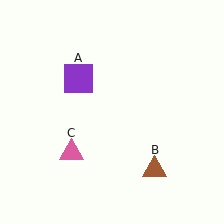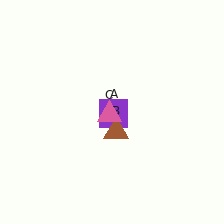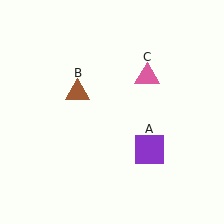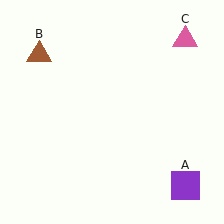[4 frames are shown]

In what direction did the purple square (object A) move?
The purple square (object A) moved down and to the right.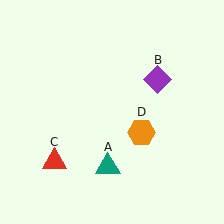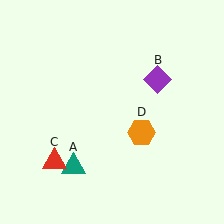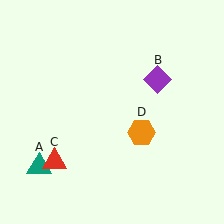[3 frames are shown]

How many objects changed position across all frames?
1 object changed position: teal triangle (object A).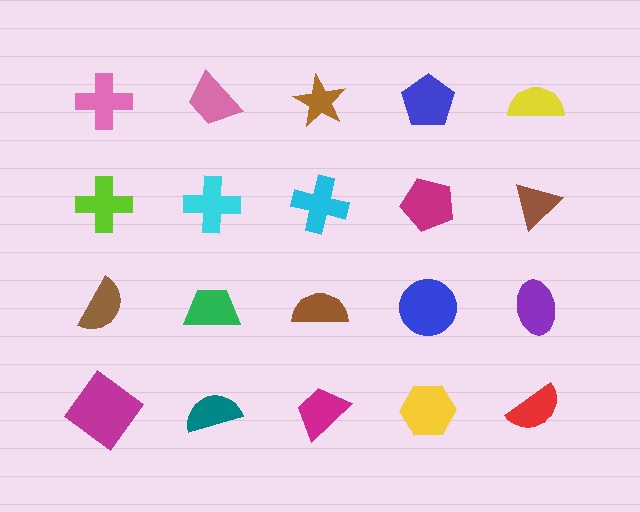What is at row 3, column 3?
A brown semicircle.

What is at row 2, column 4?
A magenta pentagon.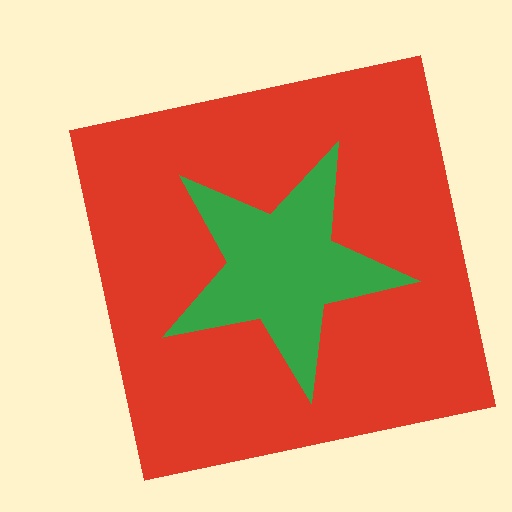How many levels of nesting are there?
2.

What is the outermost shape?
The red square.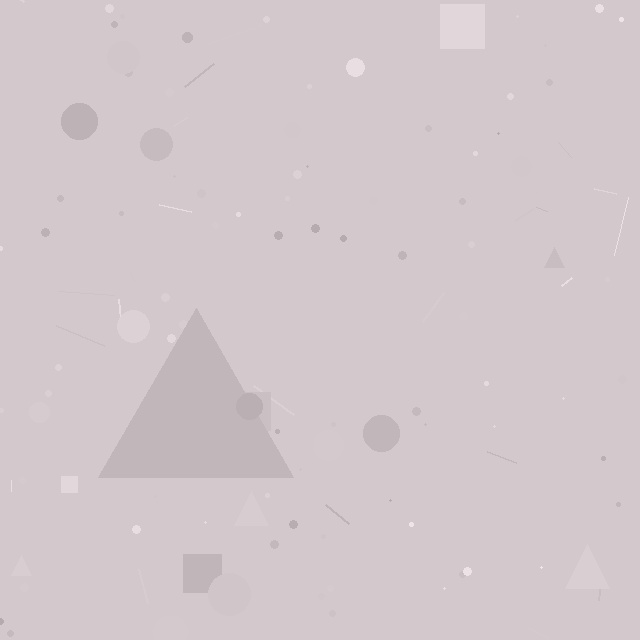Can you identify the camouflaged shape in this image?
The camouflaged shape is a triangle.